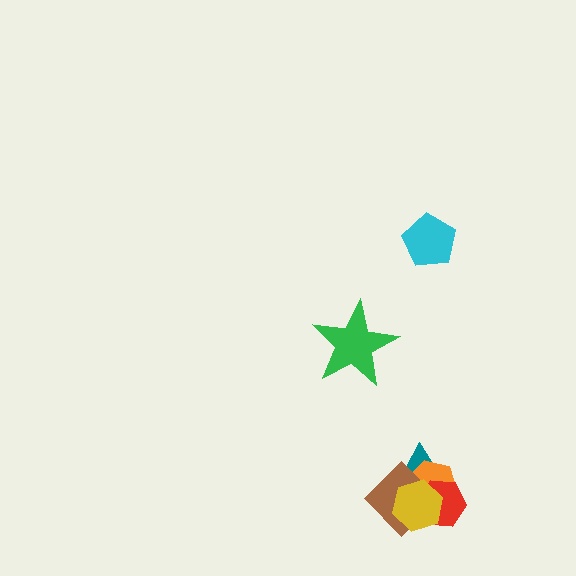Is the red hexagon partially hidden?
Yes, it is partially covered by another shape.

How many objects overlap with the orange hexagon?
4 objects overlap with the orange hexagon.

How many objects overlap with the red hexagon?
4 objects overlap with the red hexagon.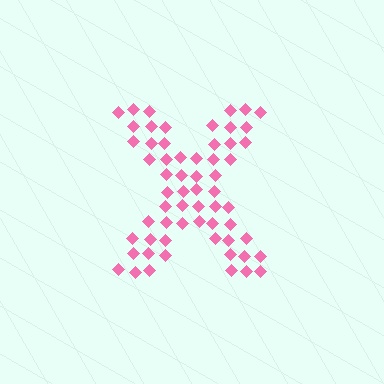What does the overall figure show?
The overall figure shows the letter X.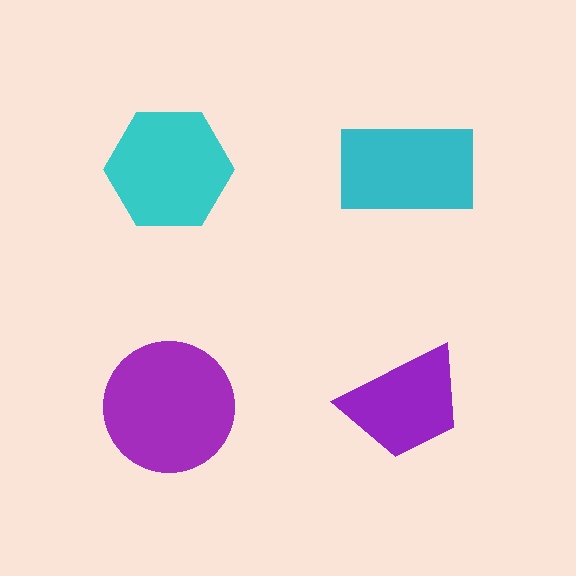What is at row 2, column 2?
A purple trapezoid.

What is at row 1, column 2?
A cyan rectangle.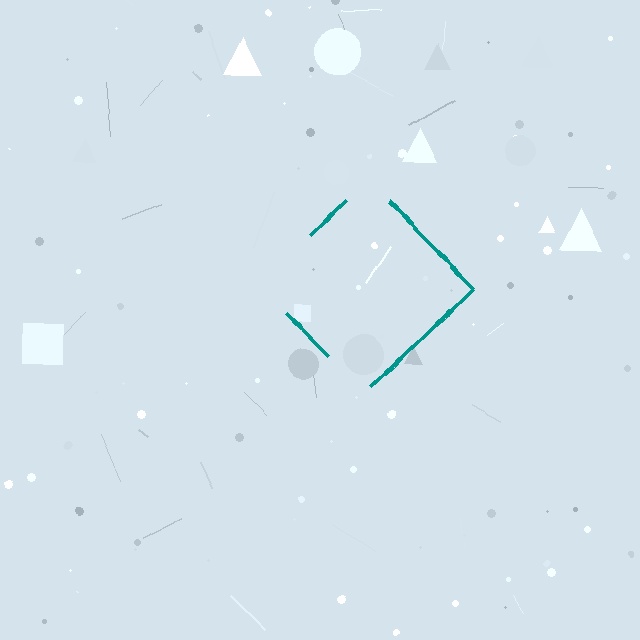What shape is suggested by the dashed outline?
The dashed outline suggests a diamond.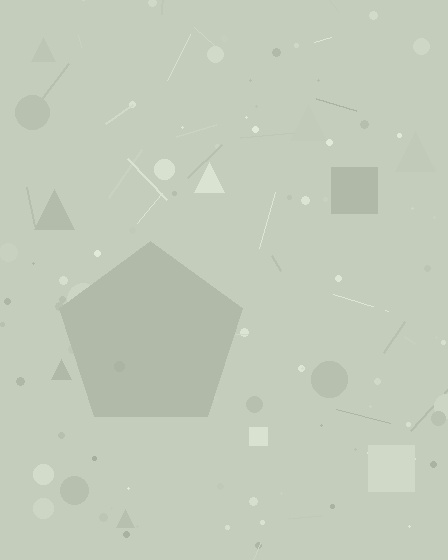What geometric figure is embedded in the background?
A pentagon is embedded in the background.